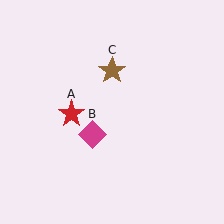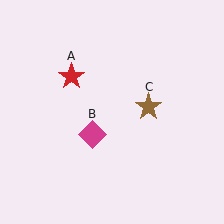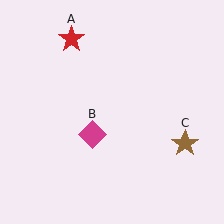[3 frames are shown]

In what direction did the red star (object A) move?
The red star (object A) moved up.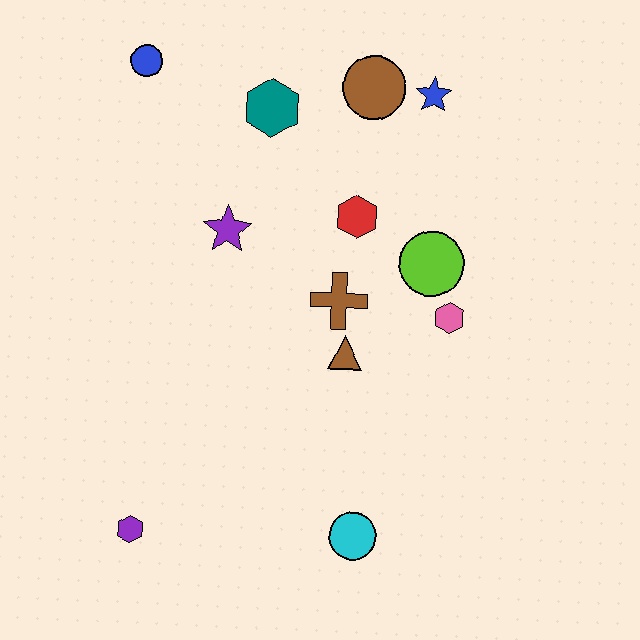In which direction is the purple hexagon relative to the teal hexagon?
The purple hexagon is below the teal hexagon.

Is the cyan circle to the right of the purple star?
Yes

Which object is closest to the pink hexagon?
The lime circle is closest to the pink hexagon.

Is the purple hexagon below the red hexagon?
Yes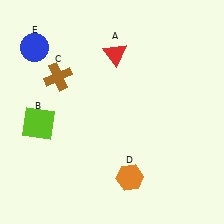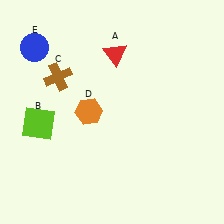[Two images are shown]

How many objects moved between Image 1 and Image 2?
1 object moved between the two images.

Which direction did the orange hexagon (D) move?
The orange hexagon (D) moved up.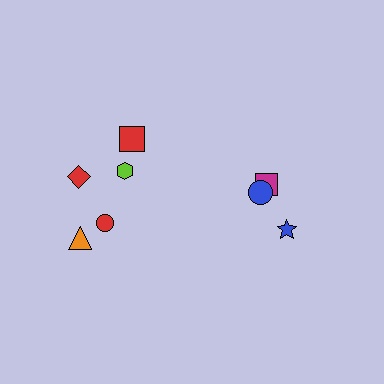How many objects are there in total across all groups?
There are 8 objects.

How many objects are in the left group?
There are 5 objects.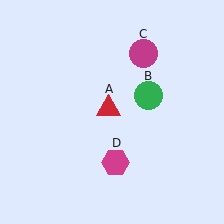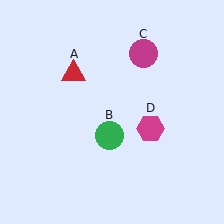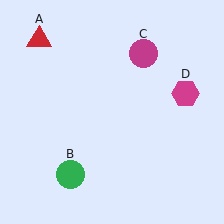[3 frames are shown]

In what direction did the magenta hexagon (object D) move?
The magenta hexagon (object D) moved up and to the right.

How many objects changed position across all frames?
3 objects changed position: red triangle (object A), green circle (object B), magenta hexagon (object D).